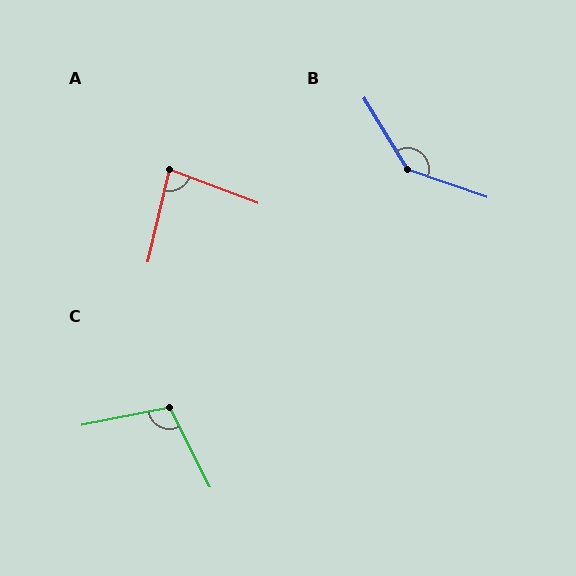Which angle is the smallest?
A, at approximately 82 degrees.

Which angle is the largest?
B, at approximately 140 degrees.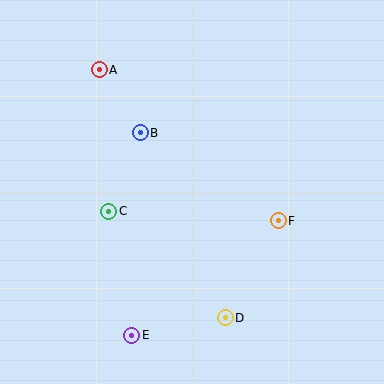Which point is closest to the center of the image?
Point B at (140, 133) is closest to the center.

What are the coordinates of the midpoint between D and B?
The midpoint between D and B is at (183, 225).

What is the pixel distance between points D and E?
The distance between D and E is 95 pixels.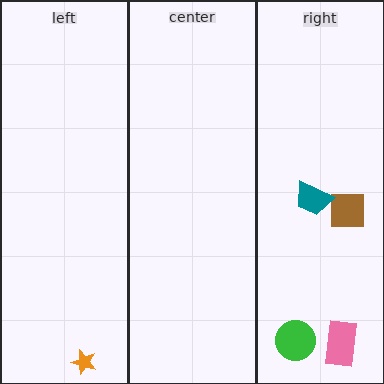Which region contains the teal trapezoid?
The right region.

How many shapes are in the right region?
4.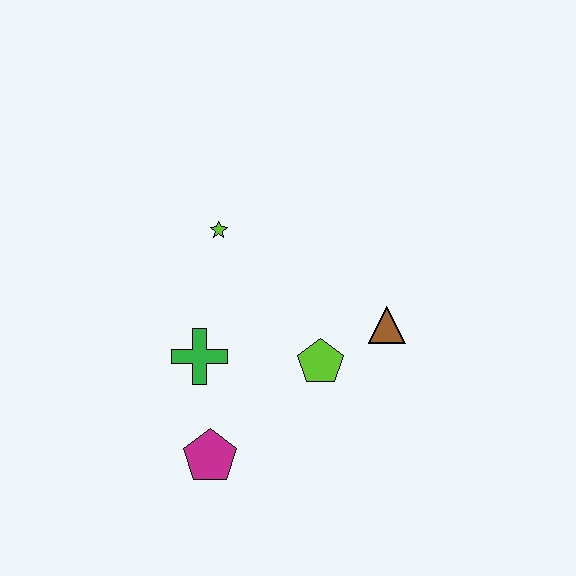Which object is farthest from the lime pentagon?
The lime star is farthest from the lime pentagon.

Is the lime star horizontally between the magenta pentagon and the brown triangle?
Yes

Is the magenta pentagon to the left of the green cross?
No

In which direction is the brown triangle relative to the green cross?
The brown triangle is to the right of the green cross.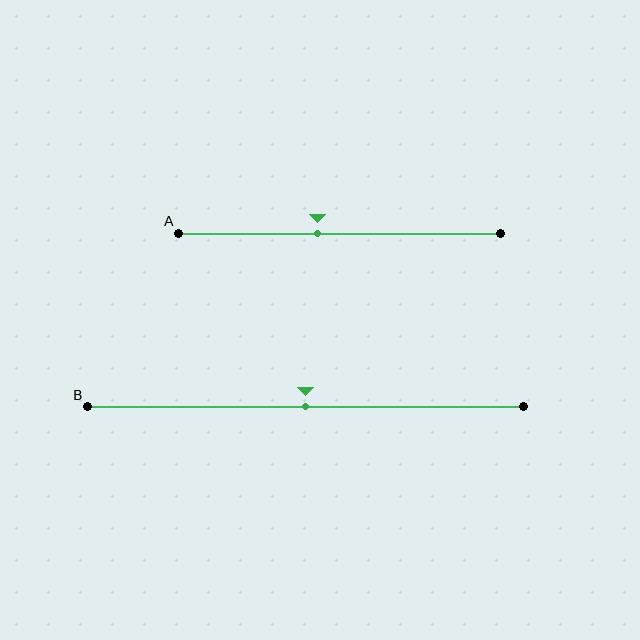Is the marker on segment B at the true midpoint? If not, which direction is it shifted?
Yes, the marker on segment B is at the true midpoint.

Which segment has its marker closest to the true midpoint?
Segment B has its marker closest to the true midpoint.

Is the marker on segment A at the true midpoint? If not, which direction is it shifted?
No, the marker on segment A is shifted to the left by about 7% of the segment length.